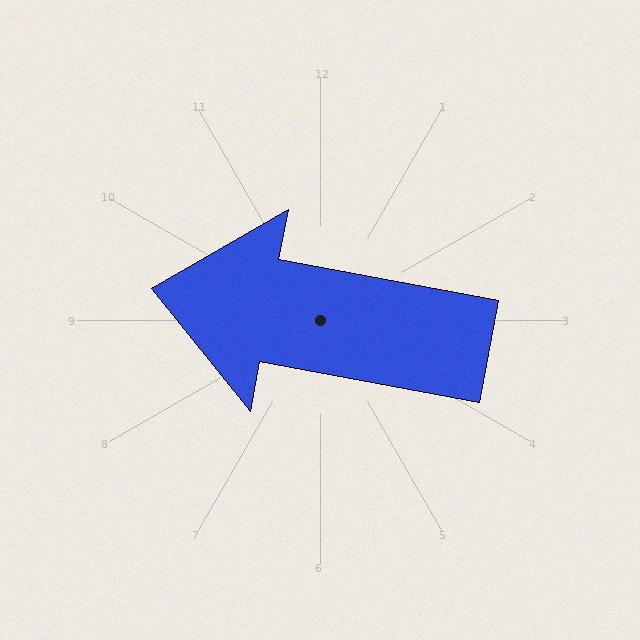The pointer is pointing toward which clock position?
Roughly 9 o'clock.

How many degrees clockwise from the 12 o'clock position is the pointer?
Approximately 281 degrees.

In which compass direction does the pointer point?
West.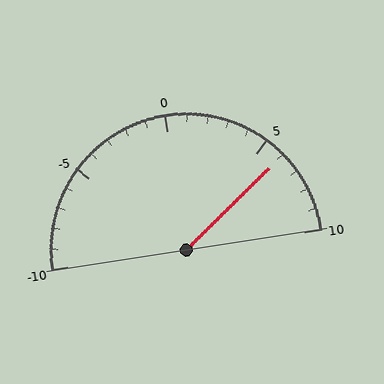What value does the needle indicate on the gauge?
The needle indicates approximately 6.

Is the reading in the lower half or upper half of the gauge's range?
The reading is in the upper half of the range (-10 to 10).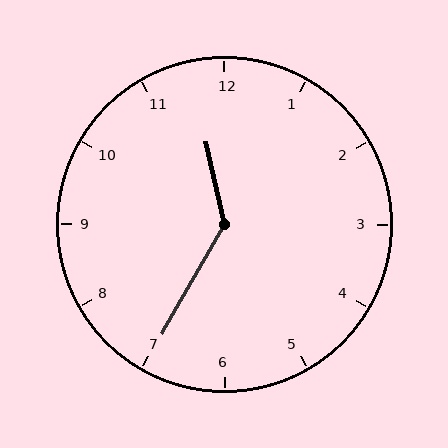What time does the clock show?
11:35.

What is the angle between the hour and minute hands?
Approximately 138 degrees.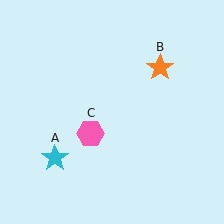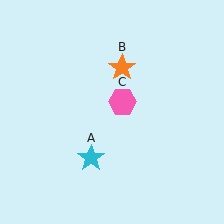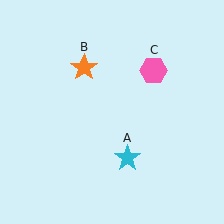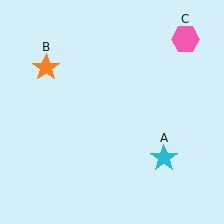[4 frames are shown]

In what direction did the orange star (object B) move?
The orange star (object B) moved left.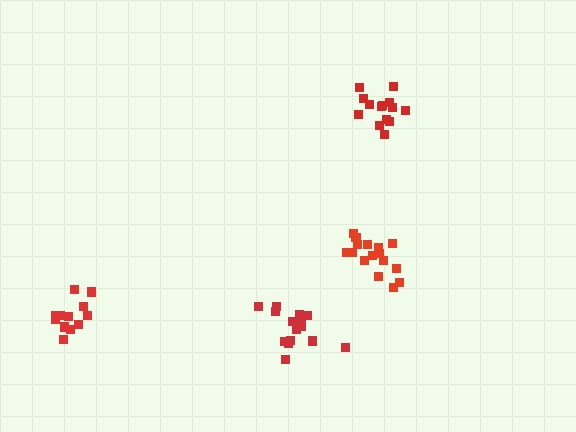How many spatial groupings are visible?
There are 4 spatial groupings.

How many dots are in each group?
Group 1: 15 dots, Group 2: 12 dots, Group 3: 14 dots, Group 4: 16 dots (57 total).